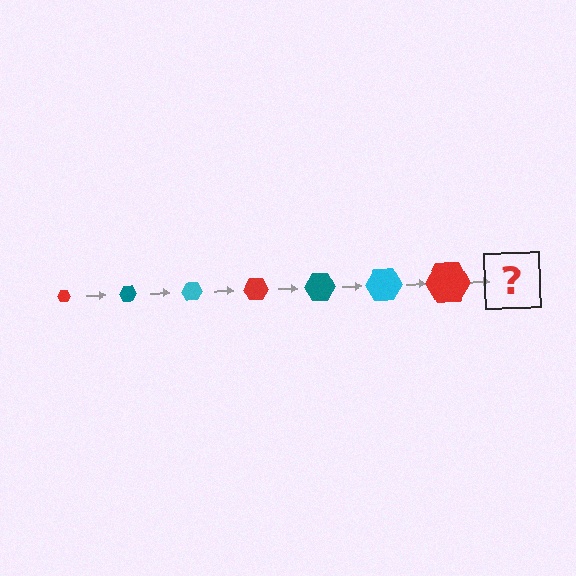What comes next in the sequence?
The next element should be a teal hexagon, larger than the previous one.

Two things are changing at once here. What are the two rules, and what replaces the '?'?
The two rules are that the hexagon grows larger each step and the color cycles through red, teal, and cyan. The '?' should be a teal hexagon, larger than the previous one.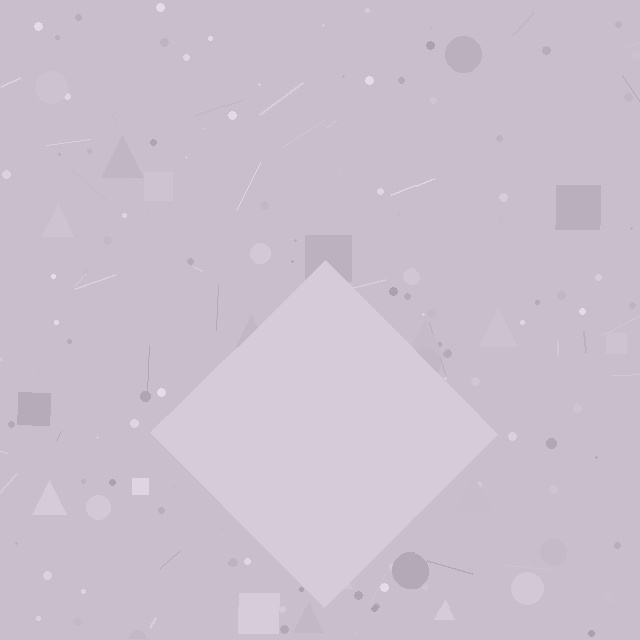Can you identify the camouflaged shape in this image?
The camouflaged shape is a diamond.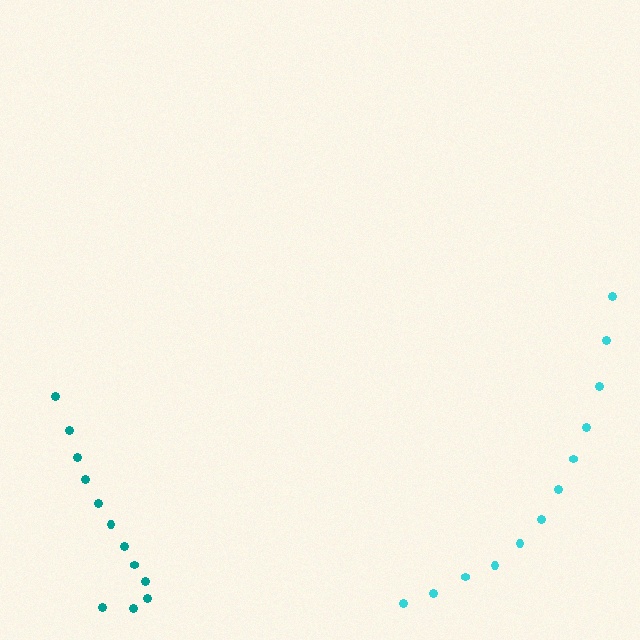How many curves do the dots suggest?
There are 2 distinct paths.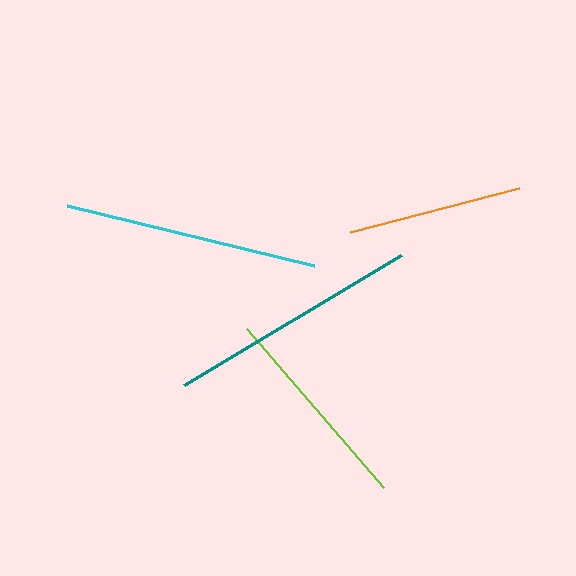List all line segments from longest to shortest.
From longest to shortest: cyan, teal, lime, orange.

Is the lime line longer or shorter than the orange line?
The lime line is longer than the orange line.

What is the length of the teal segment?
The teal segment is approximately 254 pixels long.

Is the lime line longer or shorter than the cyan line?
The cyan line is longer than the lime line.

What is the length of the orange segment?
The orange segment is approximately 174 pixels long.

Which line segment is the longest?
The cyan line is the longest at approximately 255 pixels.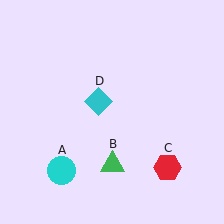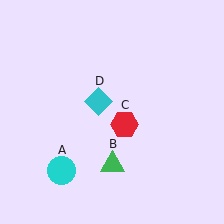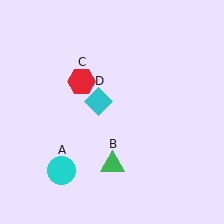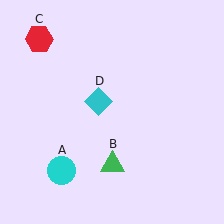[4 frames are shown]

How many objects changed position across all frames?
1 object changed position: red hexagon (object C).